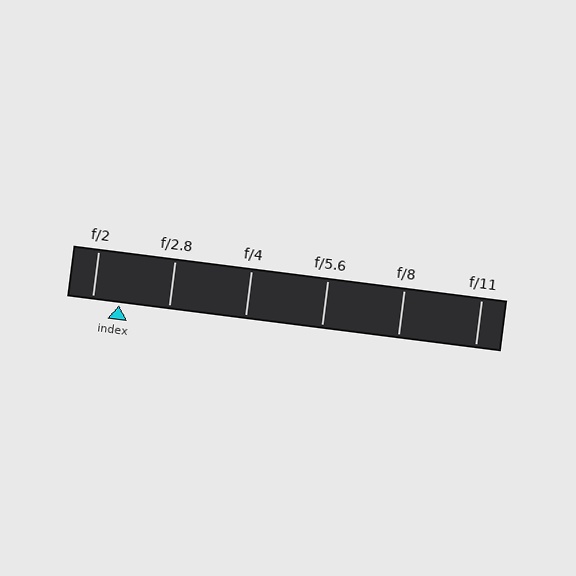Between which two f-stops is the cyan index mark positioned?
The index mark is between f/2 and f/2.8.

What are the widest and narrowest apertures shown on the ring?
The widest aperture shown is f/2 and the narrowest is f/11.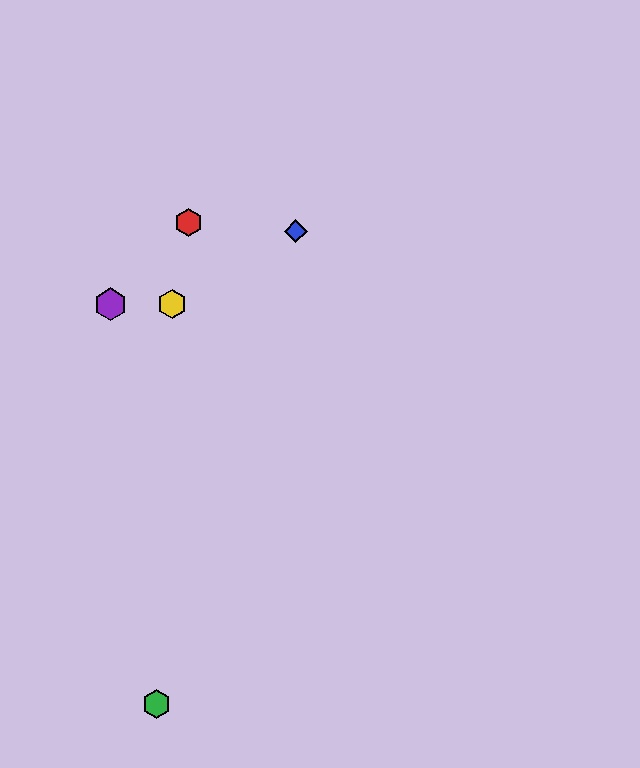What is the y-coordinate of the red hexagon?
The red hexagon is at y≈223.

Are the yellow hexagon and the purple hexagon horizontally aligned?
Yes, both are at y≈304.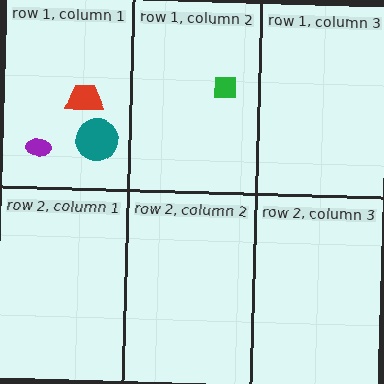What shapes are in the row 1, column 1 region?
The red trapezoid, the purple ellipse, the teal circle.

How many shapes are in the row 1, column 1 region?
3.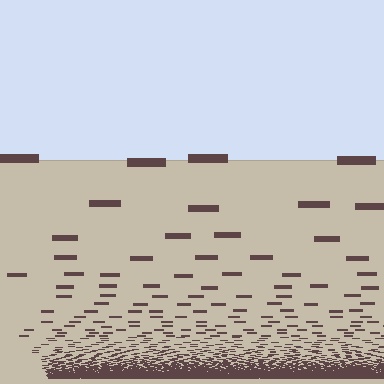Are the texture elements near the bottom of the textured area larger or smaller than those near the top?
Smaller. The gradient is inverted — elements near the bottom are smaller and denser.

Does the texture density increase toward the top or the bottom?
Density increases toward the bottom.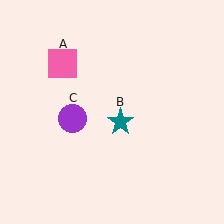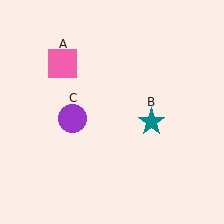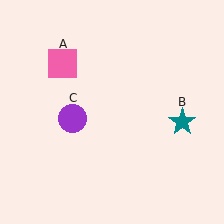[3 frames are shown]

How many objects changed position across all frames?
1 object changed position: teal star (object B).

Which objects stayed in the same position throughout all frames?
Pink square (object A) and purple circle (object C) remained stationary.